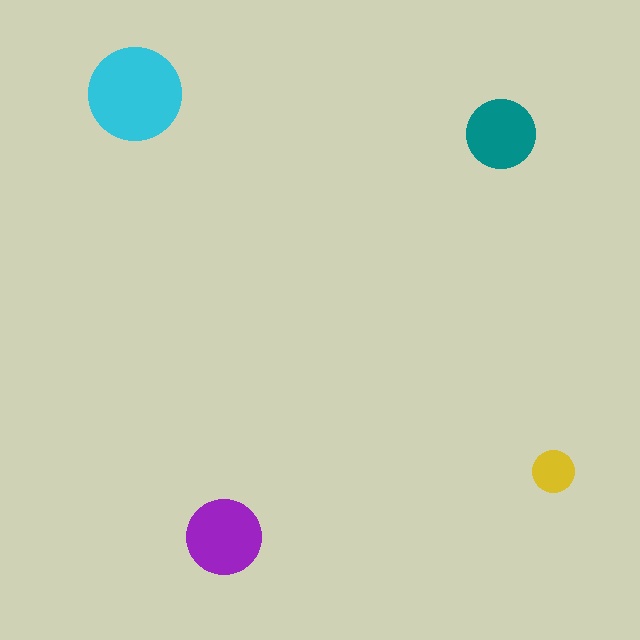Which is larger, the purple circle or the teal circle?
The purple one.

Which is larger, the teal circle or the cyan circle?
The cyan one.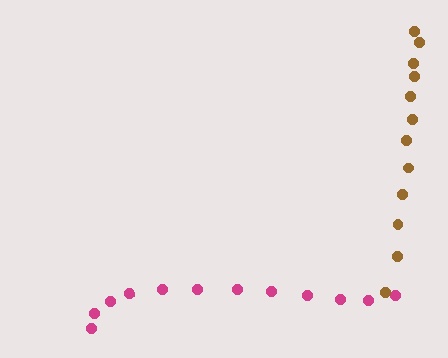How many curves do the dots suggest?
There are 2 distinct paths.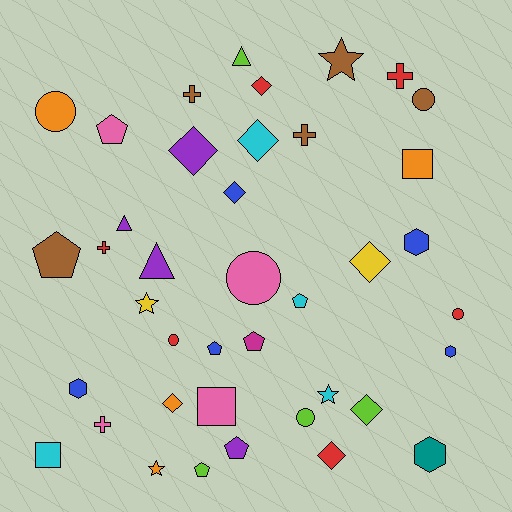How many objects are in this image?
There are 40 objects.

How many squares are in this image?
There are 3 squares.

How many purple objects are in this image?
There are 4 purple objects.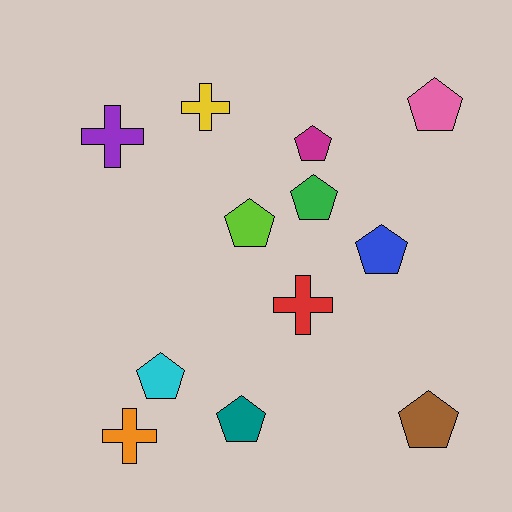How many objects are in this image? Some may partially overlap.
There are 12 objects.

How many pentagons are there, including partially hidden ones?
There are 8 pentagons.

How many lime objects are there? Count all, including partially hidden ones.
There is 1 lime object.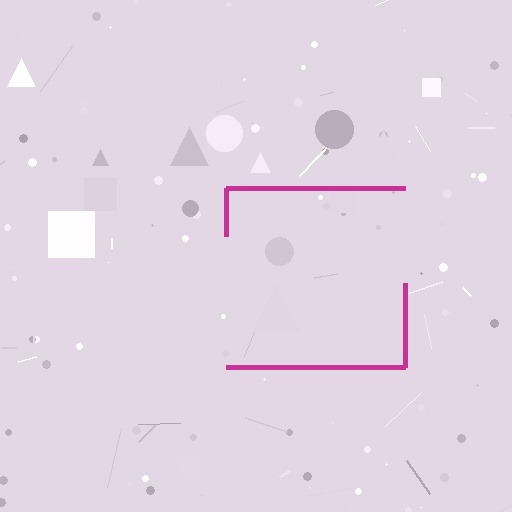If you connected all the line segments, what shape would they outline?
They would outline a square.